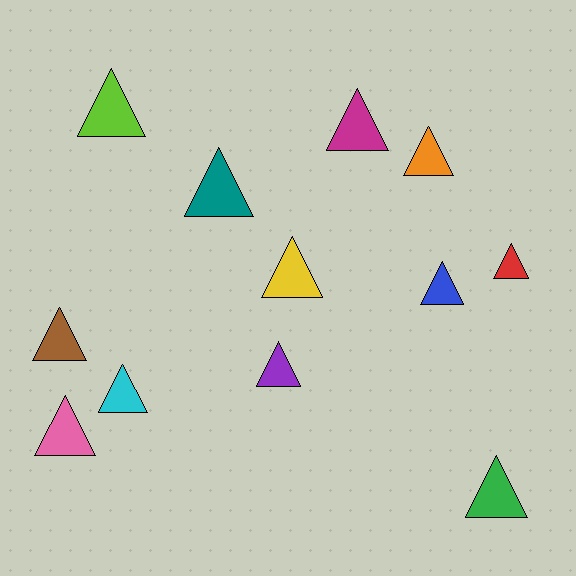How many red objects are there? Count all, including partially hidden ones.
There is 1 red object.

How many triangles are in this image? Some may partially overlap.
There are 12 triangles.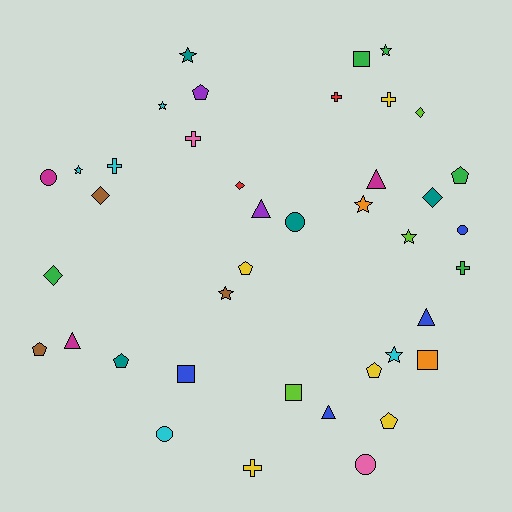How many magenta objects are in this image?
There are 3 magenta objects.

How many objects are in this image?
There are 40 objects.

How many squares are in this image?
There are 4 squares.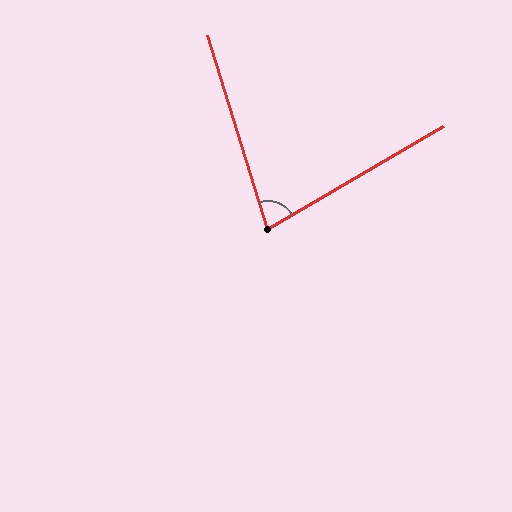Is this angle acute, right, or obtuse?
It is acute.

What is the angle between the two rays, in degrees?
Approximately 77 degrees.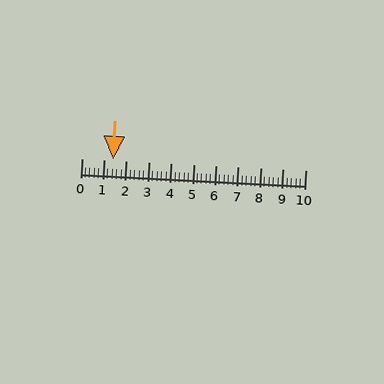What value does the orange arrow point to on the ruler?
The orange arrow points to approximately 1.4.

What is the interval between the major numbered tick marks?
The major tick marks are spaced 1 units apart.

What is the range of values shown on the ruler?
The ruler shows values from 0 to 10.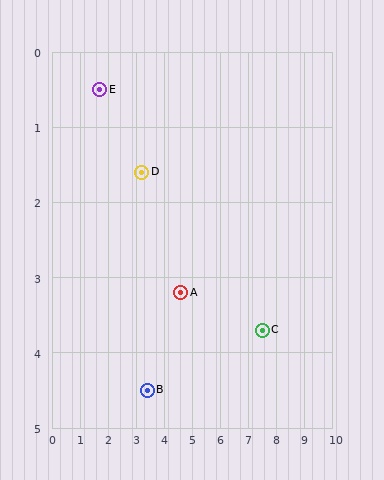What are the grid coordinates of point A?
Point A is at approximately (4.6, 3.2).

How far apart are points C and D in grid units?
Points C and D are about 4.8 grid units apart.